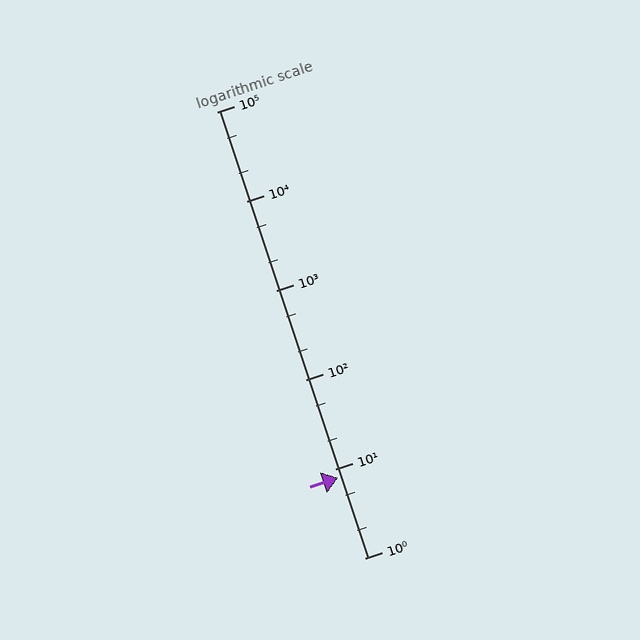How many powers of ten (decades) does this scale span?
The scale spans 5 decades, from 1 to 100000.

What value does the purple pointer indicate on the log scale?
The pointer indicates approximately 8.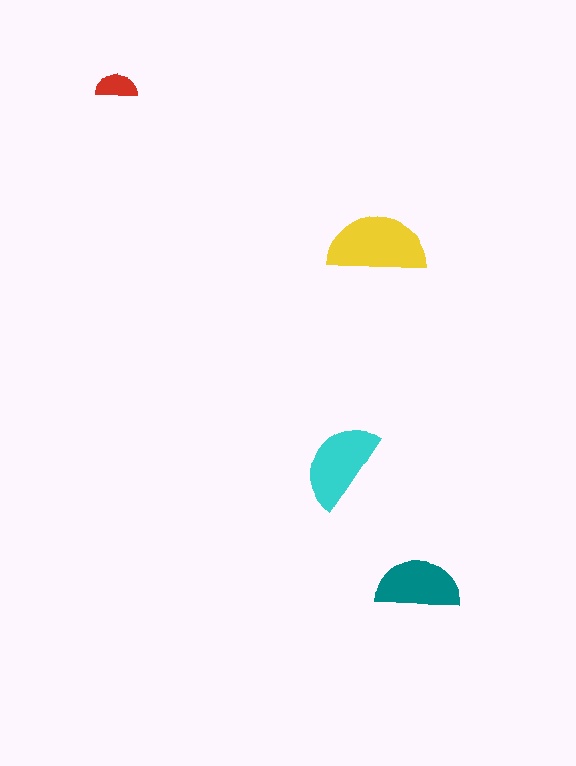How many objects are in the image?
There are 4 objects in the image.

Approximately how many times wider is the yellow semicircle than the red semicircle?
About 2.5 times wider.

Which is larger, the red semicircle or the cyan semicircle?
The cyan one.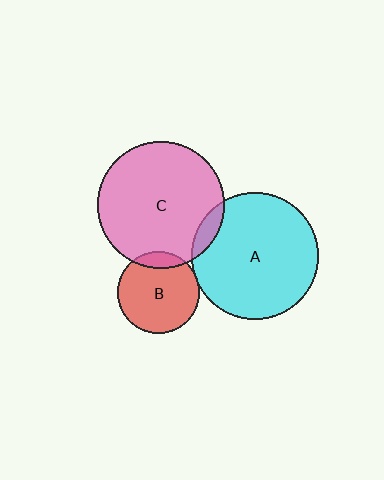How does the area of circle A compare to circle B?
Approximately 2.4 times.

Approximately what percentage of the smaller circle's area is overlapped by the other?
Approximately 10%.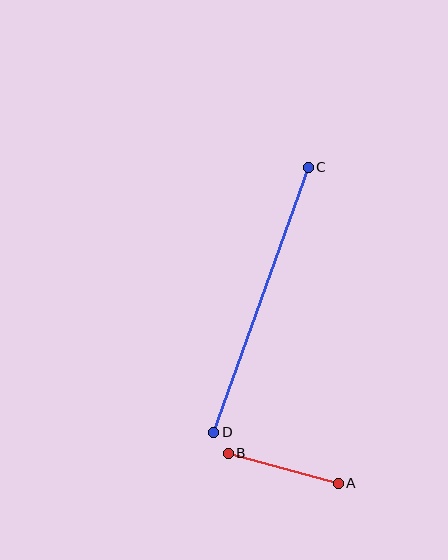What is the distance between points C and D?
The distance is approximately 281 pixels.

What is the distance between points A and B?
The distance is approximately 114 pixels.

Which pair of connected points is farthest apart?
Points C and D are farthest apart.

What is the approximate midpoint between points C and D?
The midpoint is at approximately (261, 300) pixels.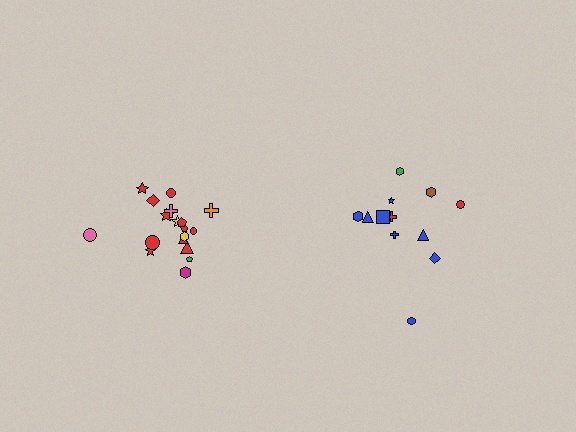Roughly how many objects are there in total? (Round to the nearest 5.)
Roughly 30 objects in total.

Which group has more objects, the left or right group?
The left group.